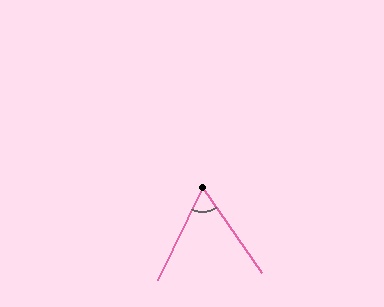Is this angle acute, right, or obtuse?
It is acute.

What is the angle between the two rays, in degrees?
Approximately 61 degrees.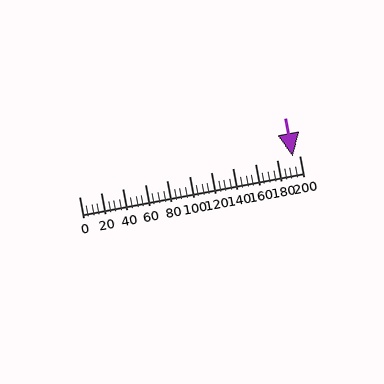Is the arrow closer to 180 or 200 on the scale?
The arrow is closer to 200.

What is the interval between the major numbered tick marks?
The major tick marks are spaced 20 units apart.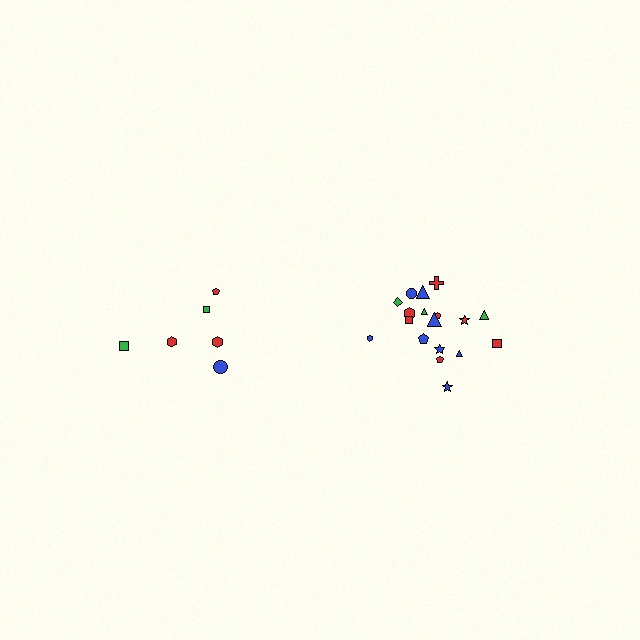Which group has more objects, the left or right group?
The right group.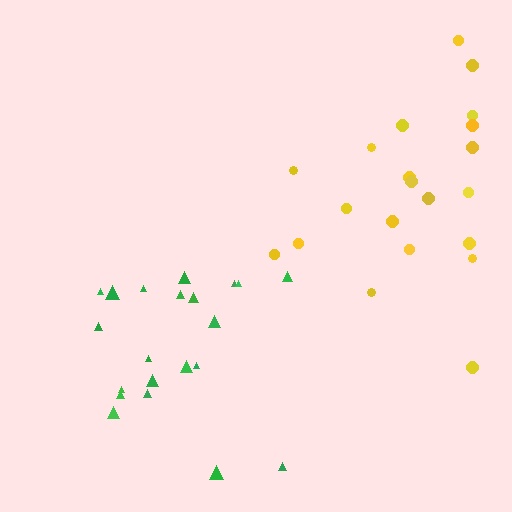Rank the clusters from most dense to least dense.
yellow, green.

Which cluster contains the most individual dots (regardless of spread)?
Green (21).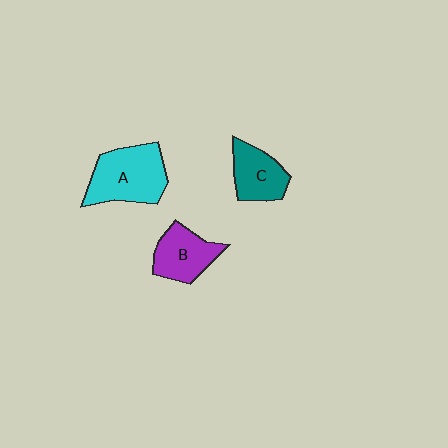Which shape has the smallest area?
Shape C (teal).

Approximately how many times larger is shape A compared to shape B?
Approximately 1.4 times.